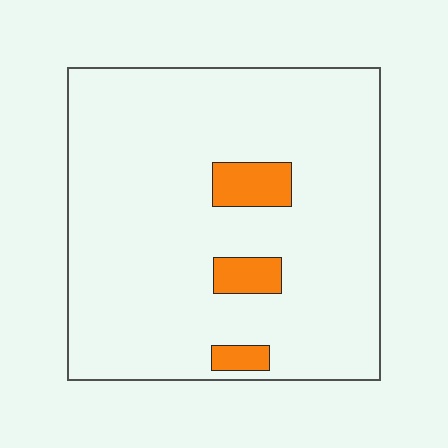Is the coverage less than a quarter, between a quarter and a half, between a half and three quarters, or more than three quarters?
Less than a quarter.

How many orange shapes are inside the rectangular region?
3.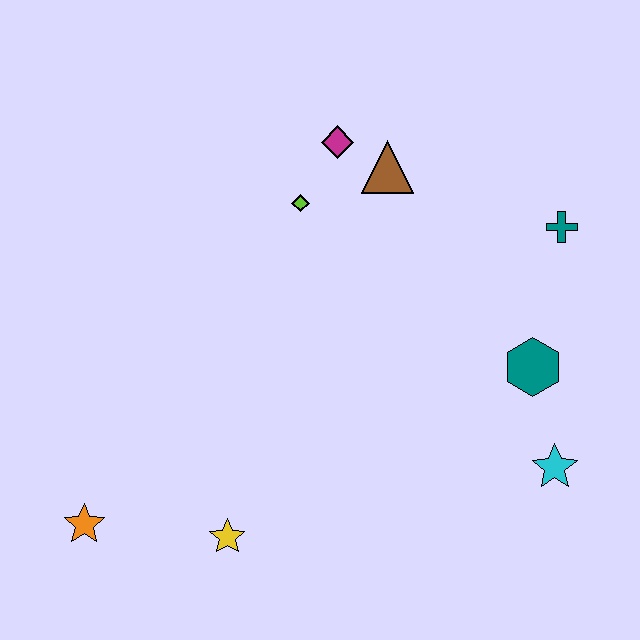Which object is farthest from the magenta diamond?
The orange star is farthest from the magenta diamond.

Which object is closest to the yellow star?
The orange star is closest to the yellow star.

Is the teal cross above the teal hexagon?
Yes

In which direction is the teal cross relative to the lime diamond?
The teal cross is to the right of the lime diamond.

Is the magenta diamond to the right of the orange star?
Yes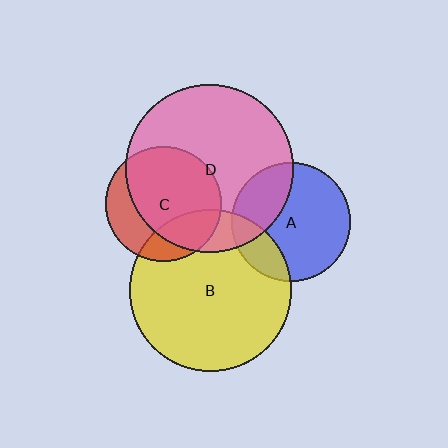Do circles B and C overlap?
Yes.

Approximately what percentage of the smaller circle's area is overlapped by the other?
Approximately 25%.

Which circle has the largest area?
Circle D (pink).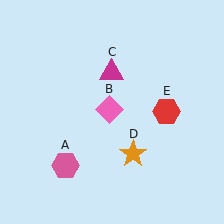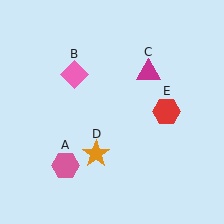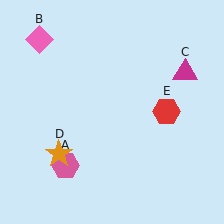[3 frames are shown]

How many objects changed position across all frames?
3 objects changed position: pink diamond (object B), magenta triangle (object C), orange star (object D).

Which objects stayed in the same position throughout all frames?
Pink hexagon (object A) and red hexagon (object E) remained stationary.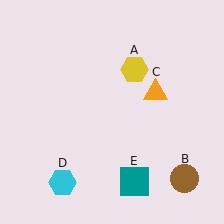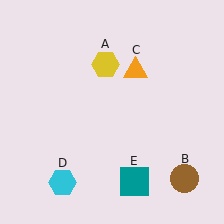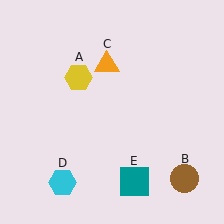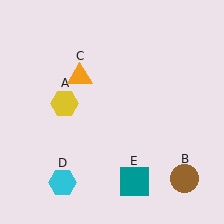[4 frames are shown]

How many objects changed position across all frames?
2 objects changed position: yellow hexagon (object A), orange triangle (object C).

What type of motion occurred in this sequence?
The yellow hexagon (object A), orange triangle (object C) rotated counterclockwise around the center of the scene.